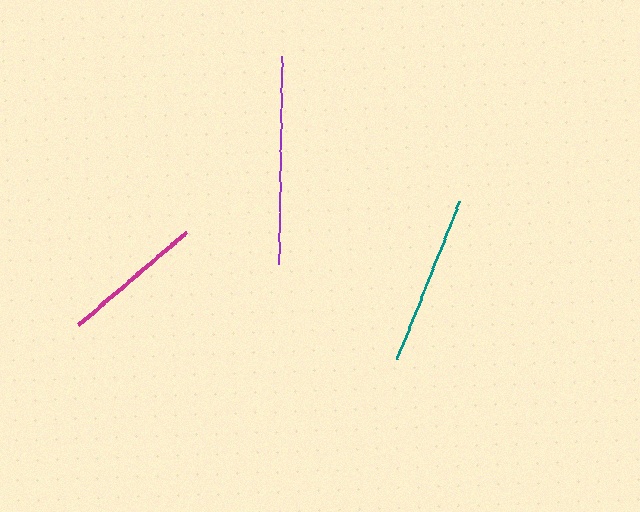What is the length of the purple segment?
The purple segment is approximately 208 pixels long.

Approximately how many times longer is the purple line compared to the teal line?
The purple line is approximately 1.2 times the length of the teal line.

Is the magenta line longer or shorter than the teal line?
The teal line is longer than the magenta line.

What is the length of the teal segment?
The teal segment is approximately 170 pixels long.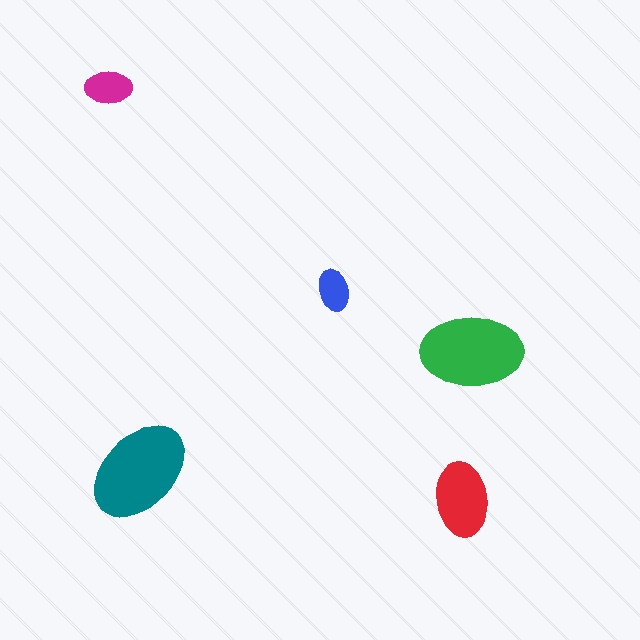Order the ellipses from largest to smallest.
the teal one, the green one, the red one, the magenta one, the blue one.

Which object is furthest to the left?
The magenta ellipse is leftmost.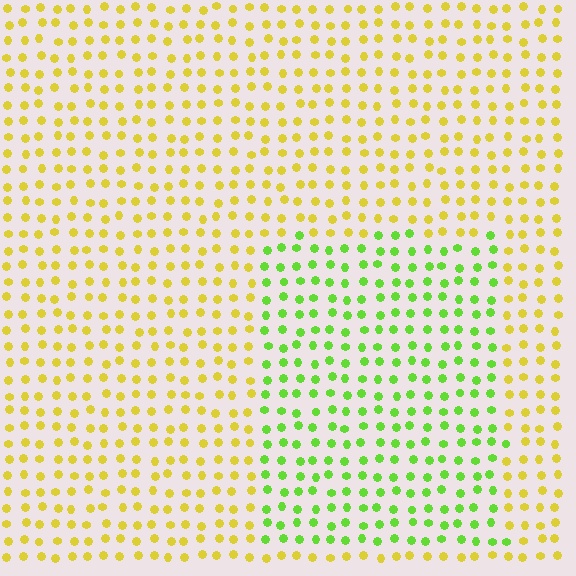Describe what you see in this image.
The image is filled with small yellow elements in a uniform arrangement. A rectangle-shaped region is visible where the elements are tinted to a slightly different hue, forming a subtle color boundary.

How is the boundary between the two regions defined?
The boundary is defined purely by a slight shift in hue (about 48 degrees). Spacing, size, and orientation are identical on both sides.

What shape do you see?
I see a rectangle.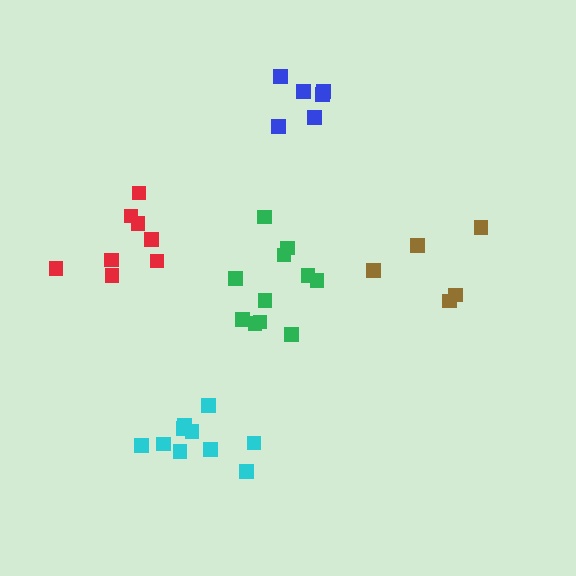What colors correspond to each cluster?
The clusters are colored: red, brown, green, cyan, blue.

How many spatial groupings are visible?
There are 5 spatial groupings.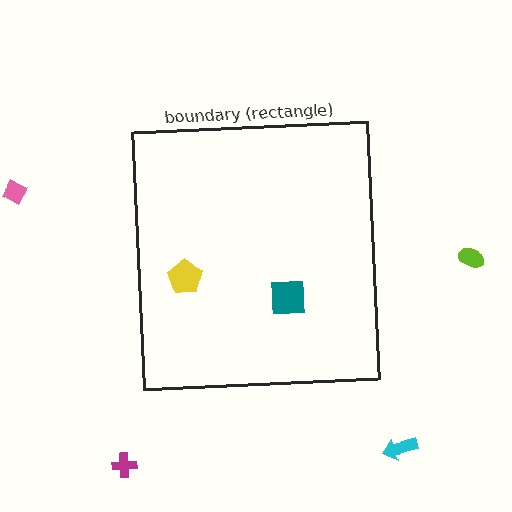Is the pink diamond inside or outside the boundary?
Outside.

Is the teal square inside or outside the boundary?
Inside.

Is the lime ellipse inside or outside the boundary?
Outside.